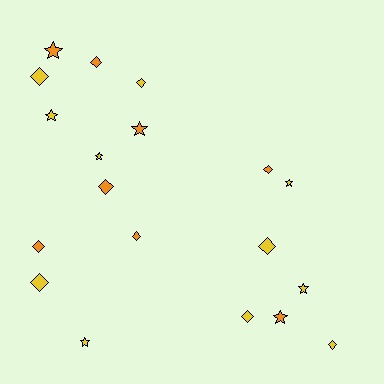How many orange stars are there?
There are 3 orange stars.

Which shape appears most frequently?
Diamond, with 11 objects.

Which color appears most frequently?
Yellow, with 11 objects.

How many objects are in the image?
There are 19 objects.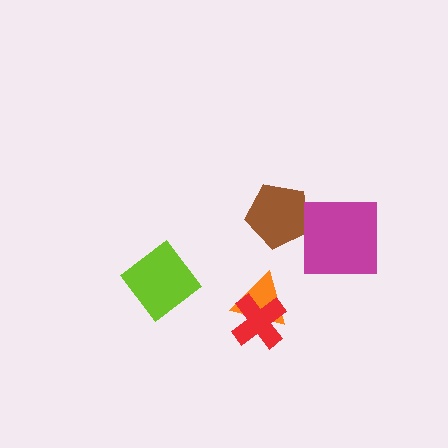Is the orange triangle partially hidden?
Yes, it is partially covered by another shape.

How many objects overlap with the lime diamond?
0 objects overlap with the lime diamond.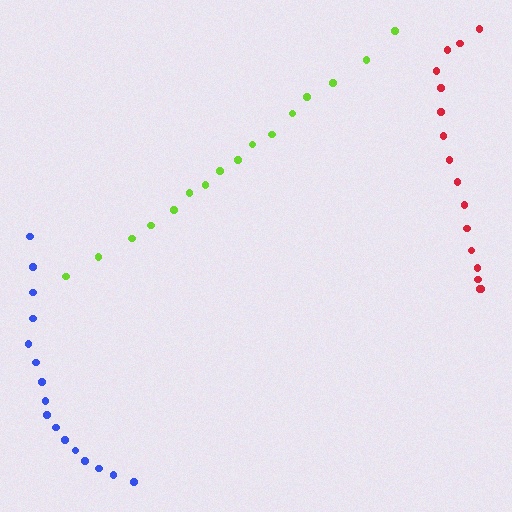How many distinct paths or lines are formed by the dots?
There are 3 distinct paths.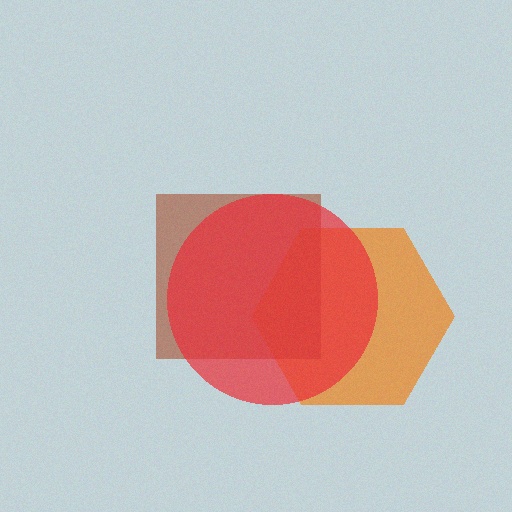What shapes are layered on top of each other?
The layered shapes are: an orange hexagon, a brown square, a red circle.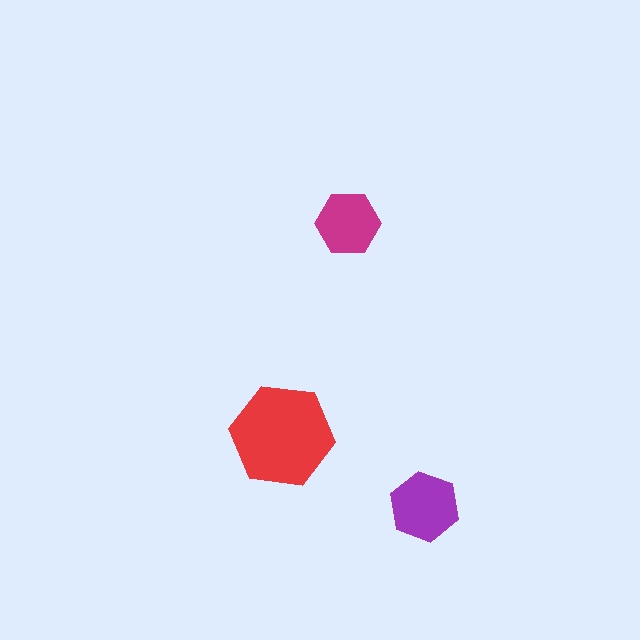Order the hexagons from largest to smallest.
the red one, the purple one, the magenta one.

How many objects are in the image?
There are 3 objects in the image.